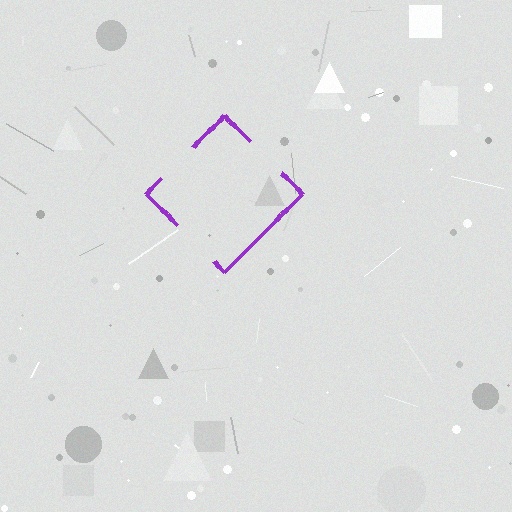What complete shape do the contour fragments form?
The contour fragments form a diamond.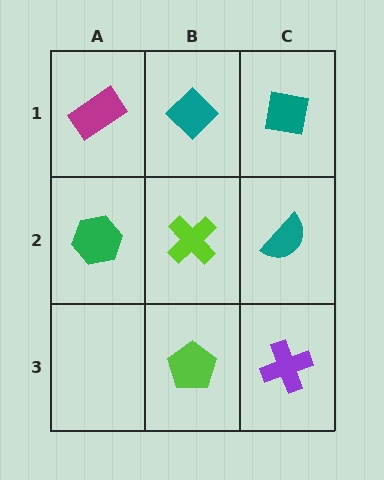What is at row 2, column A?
A green hexagon.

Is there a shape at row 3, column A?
No, that cell is empty.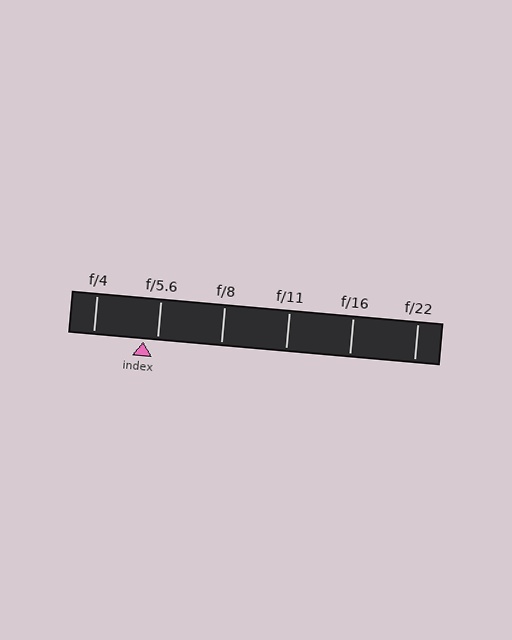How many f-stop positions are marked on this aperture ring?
There are 6 f-stop positions marked.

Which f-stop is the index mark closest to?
The index mark is closest to f/5.6.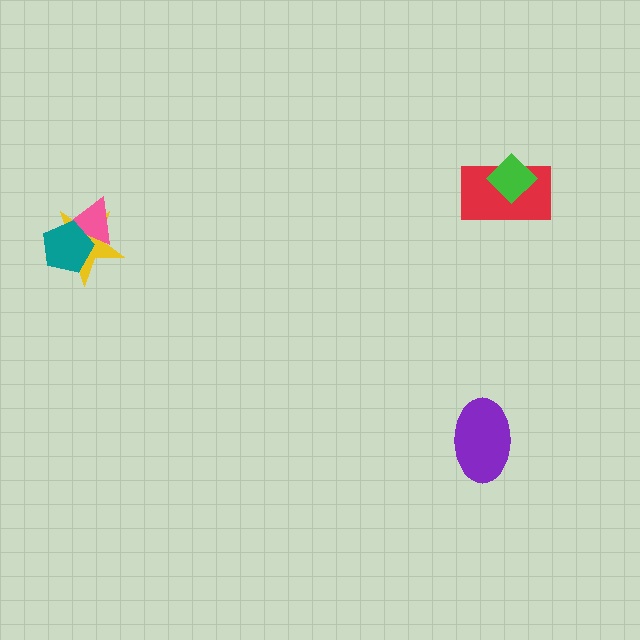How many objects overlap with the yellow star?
2 objects overlap with the yellow star.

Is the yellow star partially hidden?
Yes, it is partially covered by another shape.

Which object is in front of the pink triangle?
The teal pentagon is in front of the pink triangle.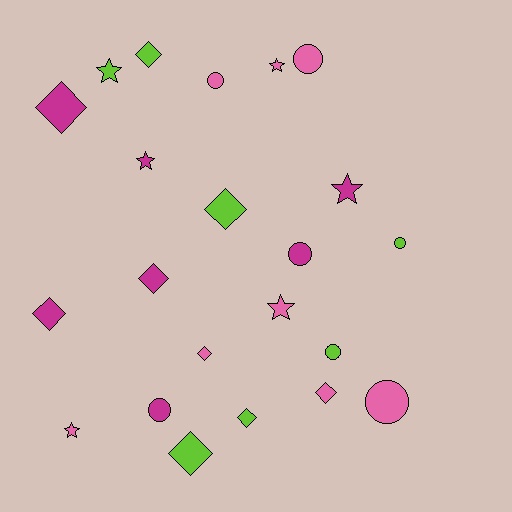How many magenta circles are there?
There are 2 magenta circles.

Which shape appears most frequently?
Diamond, with 9 objects.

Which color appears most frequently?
Pink, with 8 objects.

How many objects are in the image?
There are 22 objects.